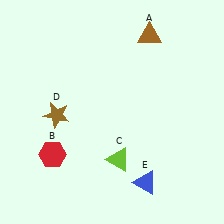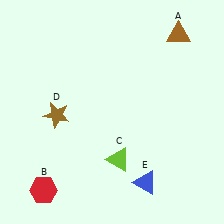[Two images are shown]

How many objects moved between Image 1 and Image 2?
2 objects moved between the two images.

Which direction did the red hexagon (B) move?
The red hexagon (B) moved down.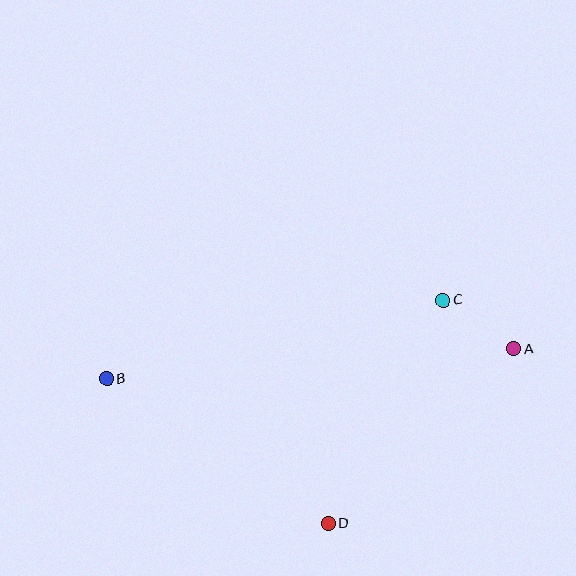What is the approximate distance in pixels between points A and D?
The distance between A and D is approximately 254 pixels.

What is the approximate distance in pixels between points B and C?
The distance between B and C is approximately 345 pixels.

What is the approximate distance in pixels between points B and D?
The distance between B and D is approximately 265 pixels.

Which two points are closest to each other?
Points A and C are closest to each other.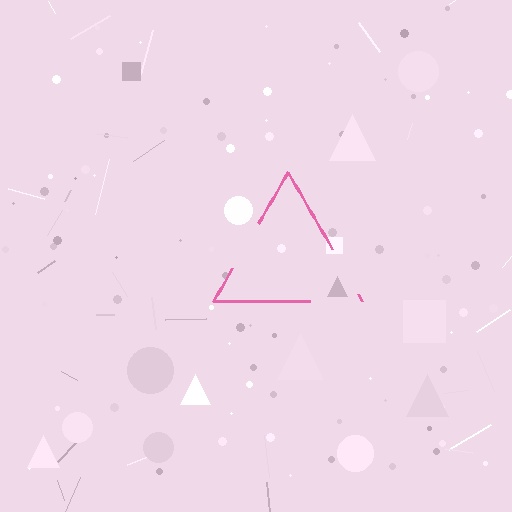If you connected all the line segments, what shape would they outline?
They would outline a triangle.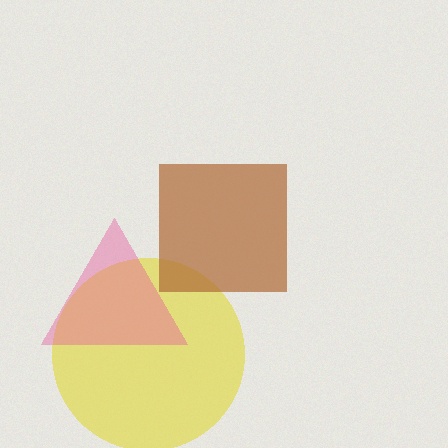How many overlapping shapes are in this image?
There are 3 overlapping shapes in the image.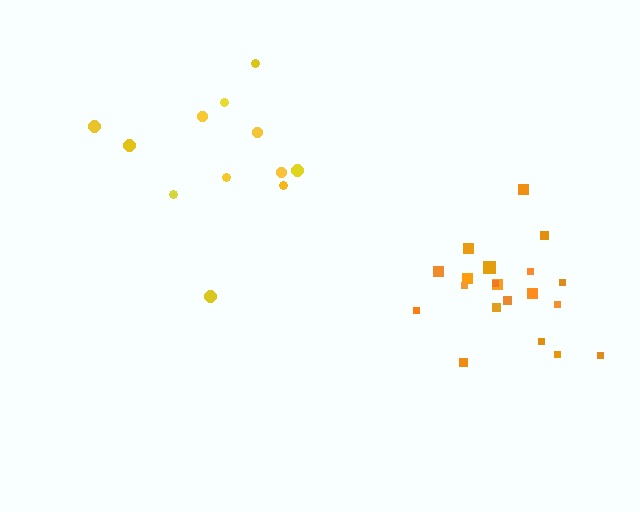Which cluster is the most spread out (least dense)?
Yellow.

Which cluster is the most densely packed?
Orange.